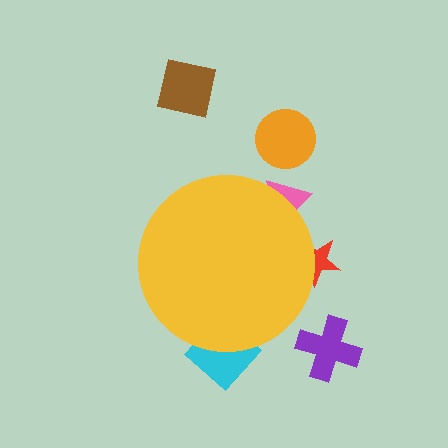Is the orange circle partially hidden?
No, the orange circle is fully visible.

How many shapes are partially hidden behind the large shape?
3 shapes are partially hidden.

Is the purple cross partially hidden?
No, the purple cross is fully visible.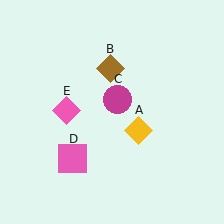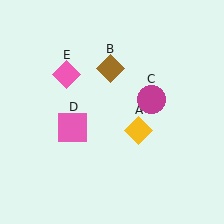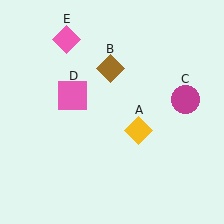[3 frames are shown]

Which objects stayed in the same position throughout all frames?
Yellow diamond (object A) and brown diamond (object B) remained stationary.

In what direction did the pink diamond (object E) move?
The pink diamond (object E) moved up.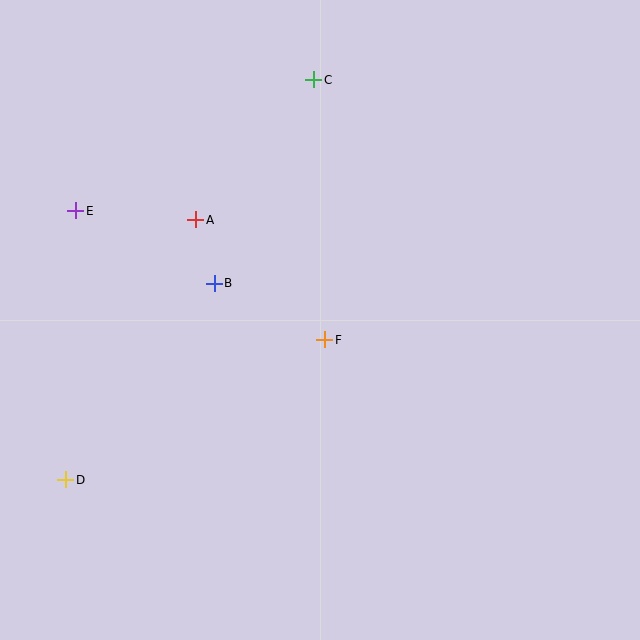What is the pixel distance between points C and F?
The distance between C and F is 260 pixels.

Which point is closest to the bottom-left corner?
Point D is closest to the bottom-left corner.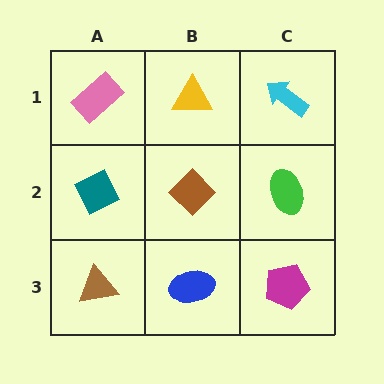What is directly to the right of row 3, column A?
A blue ellipse.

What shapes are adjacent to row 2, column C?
A cyan arrow (row 1, column C), a magenta pentagon (row 3, column C), a brown diamond (row 2, column B).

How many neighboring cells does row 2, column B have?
4.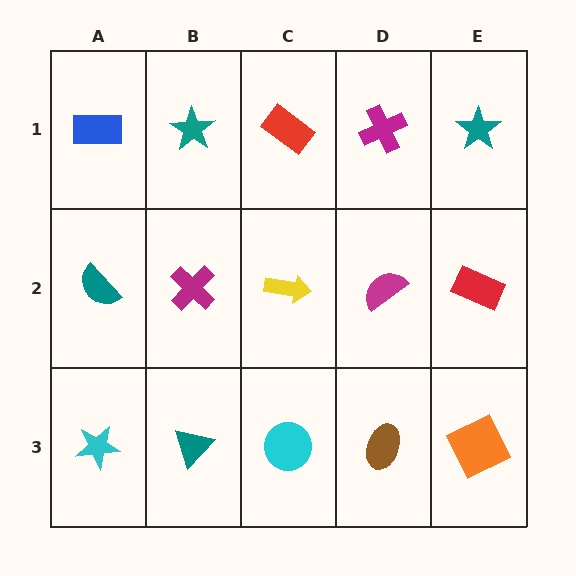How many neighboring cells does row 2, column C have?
4.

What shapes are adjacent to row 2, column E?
A teal star (row 1, column E), an orange square (row 3, column E), a magenta semicircle (row 2, column D).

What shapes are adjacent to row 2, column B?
A teal star (row 1, column B), a teal triangle (row 3, column B), a teal semicircle (row 2, column A), a yellow arrow (row 2, column C).